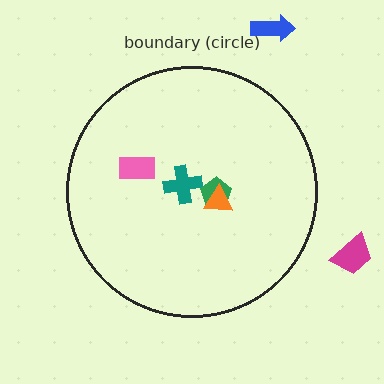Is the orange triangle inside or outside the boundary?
Inside.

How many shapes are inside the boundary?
4 inside, 2 outside.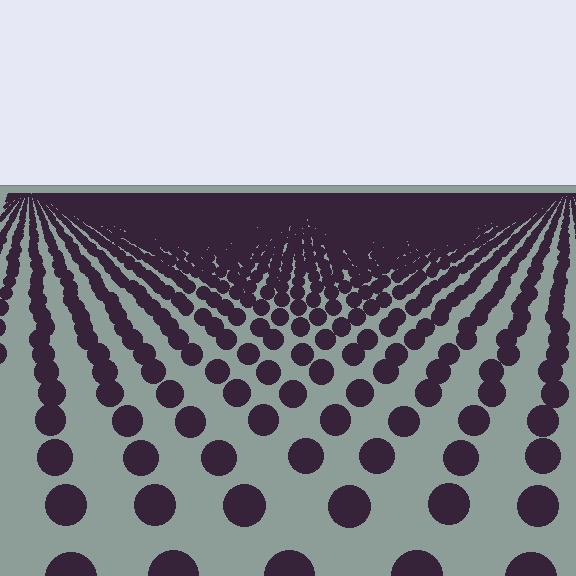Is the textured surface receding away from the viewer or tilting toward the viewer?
The surface is receding away from the viewer. Texture elements get smaller and denser toward the top.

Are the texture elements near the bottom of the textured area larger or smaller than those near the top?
Larger. Near the bottom, elements are closer to the viewer and appear at a bigger on-screen size.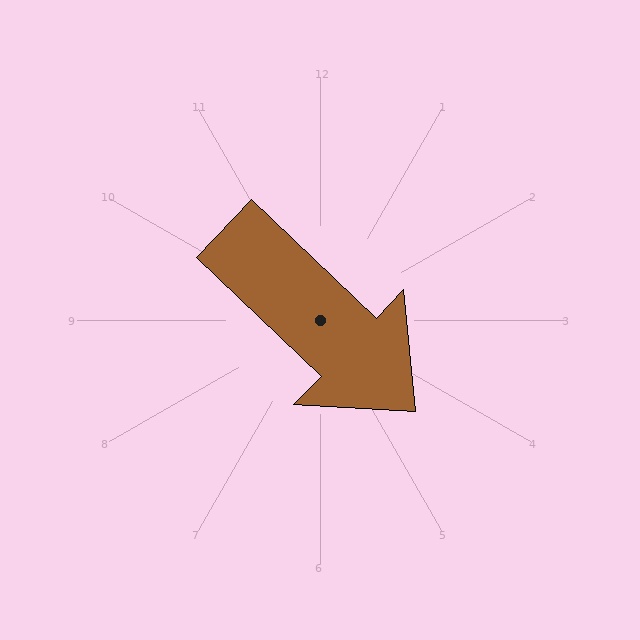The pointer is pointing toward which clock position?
Roughly 4 o'clock.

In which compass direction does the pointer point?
Southeast.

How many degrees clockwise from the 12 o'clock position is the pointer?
Approximately 134 degrees.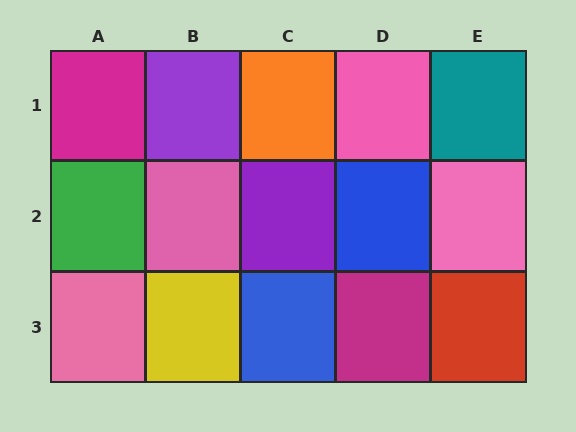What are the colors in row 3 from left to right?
Pink, yellow, blue, magenta, red.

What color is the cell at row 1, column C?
Orange.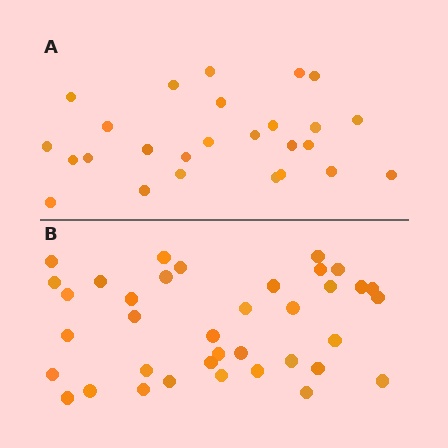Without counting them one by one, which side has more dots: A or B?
Region B (the bottom region) has more dots.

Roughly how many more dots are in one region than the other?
Region B has roughly 12 or so more dots than region A.